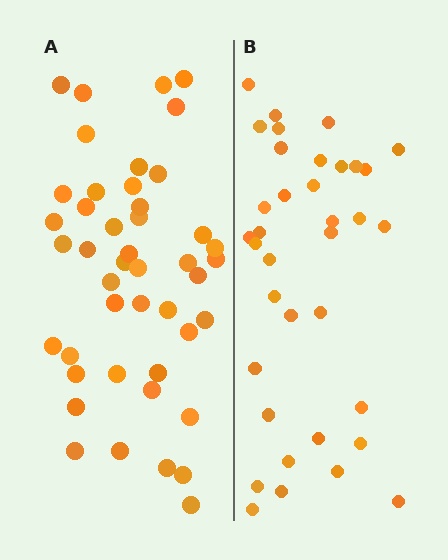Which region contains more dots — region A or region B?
Region A (the left region) has more dots.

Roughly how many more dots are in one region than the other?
Region A has roughly 8 or so more dots than region B.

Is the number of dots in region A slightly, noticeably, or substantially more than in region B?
Region A has noticeably more, but not dramatically so. The ratio is roughly 1.2 to 1.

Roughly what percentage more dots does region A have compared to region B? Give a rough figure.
About 25% more.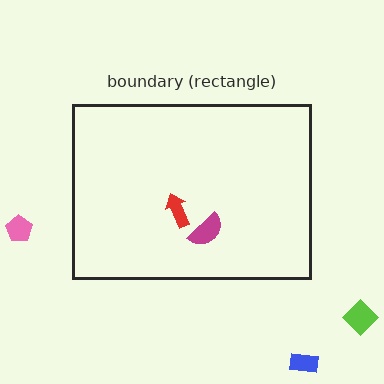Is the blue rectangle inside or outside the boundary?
Outside.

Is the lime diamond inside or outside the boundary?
Outside.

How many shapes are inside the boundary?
2 inside, 3 outside.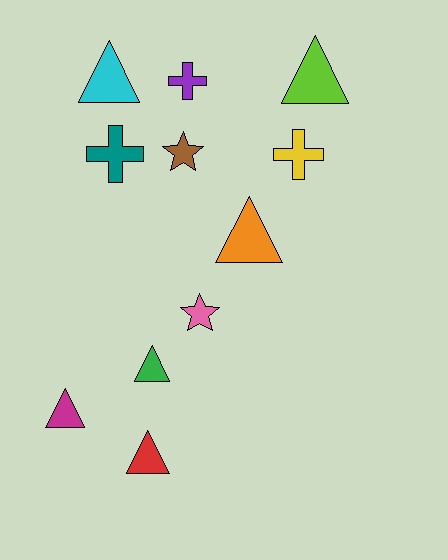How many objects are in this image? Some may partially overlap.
There are 11 objects.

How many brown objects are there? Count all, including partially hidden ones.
There is 1 brown object.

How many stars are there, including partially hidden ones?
There are 2 stars.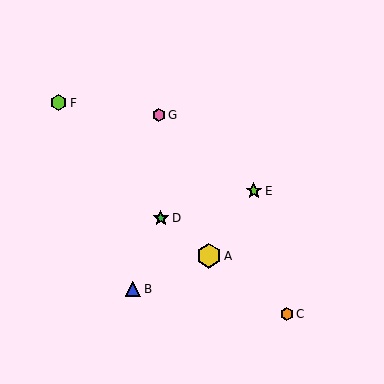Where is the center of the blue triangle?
The center of the blue triangle is at (133, 289).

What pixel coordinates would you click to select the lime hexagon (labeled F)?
Click at (58, 103) to select the lime hexagon F.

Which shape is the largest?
The yellow hexagon (labeled A) is the largest.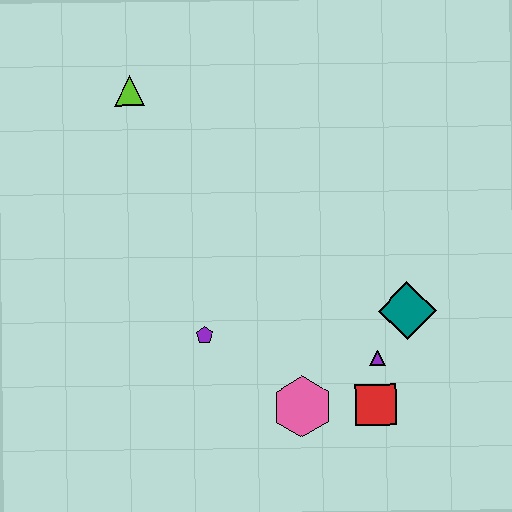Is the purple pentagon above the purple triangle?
Yes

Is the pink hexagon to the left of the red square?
Yes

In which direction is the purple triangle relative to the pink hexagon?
The purple triangle is to the right of the pink hexagon.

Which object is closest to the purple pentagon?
The pink hexagon is closest to the purple pentagon.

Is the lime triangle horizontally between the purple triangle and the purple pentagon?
No